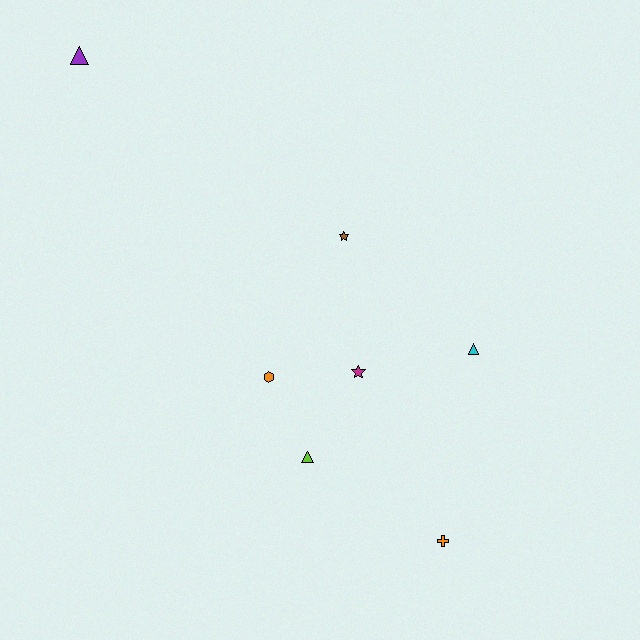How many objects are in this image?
There are 7 objects.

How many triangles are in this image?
There are 3 triangles.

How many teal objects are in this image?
There are no teal objects.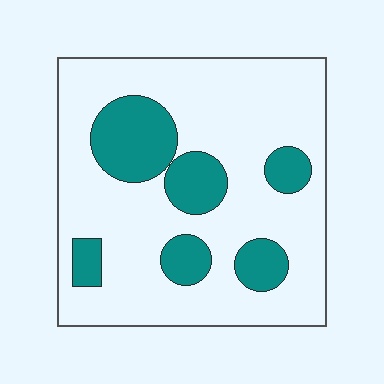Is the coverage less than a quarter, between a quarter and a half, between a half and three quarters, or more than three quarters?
Less than a quarter.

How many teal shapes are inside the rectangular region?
6.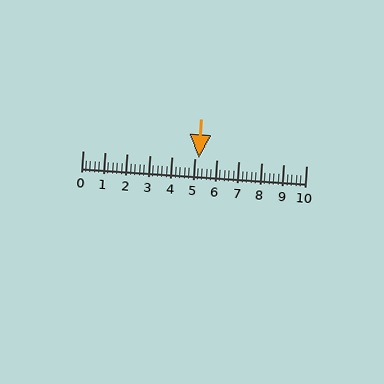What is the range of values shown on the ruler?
The ruler shows values from 0 to 10.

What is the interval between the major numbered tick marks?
The major tick marks are spaced 1 units apart.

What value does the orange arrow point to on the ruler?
The orange arrow points to approximately 5.2.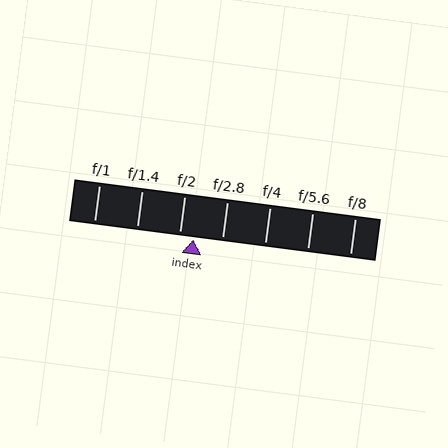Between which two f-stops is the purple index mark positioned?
The index mark is between f/2 and f/2.8.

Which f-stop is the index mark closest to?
The index mark is closest to f/2.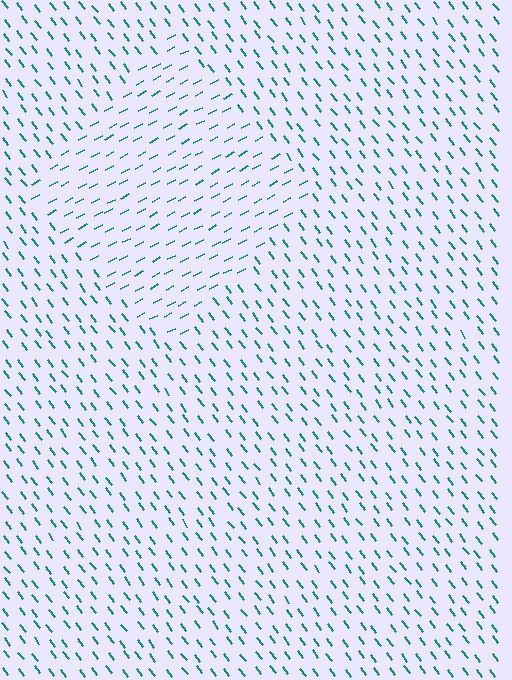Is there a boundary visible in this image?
Yes, there is a texture boundary formed by a change in line orientation.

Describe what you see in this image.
The image is filled with small teal line segments. A diamond region in the image has lines oriented differently from the surrounding lines, creating a visible texture boundary.